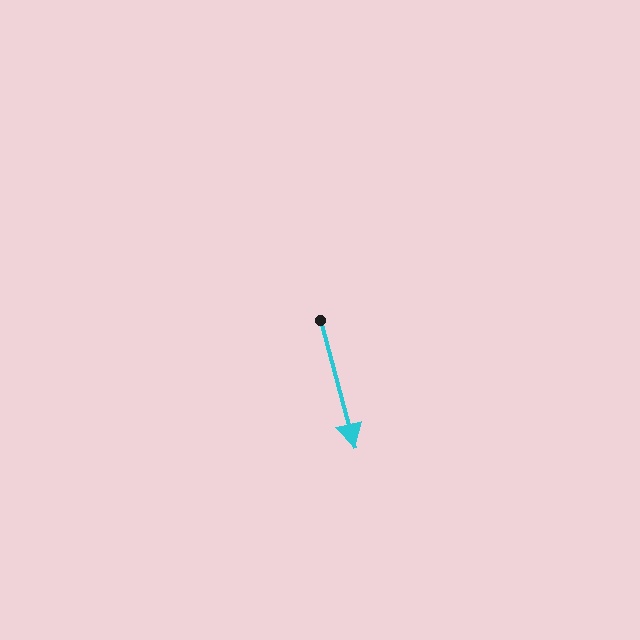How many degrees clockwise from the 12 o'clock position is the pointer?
Approximately 165 degrees.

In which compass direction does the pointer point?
South.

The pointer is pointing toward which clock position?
Roughly 5 o'clock.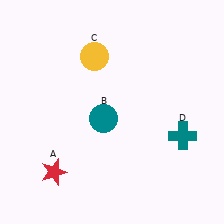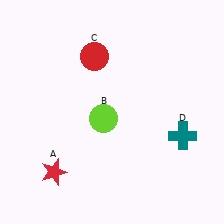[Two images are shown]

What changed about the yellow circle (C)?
In Image 1, C is yellow. In Image 2, it changed to red.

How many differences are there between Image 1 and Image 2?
There are 2 differences between the two images.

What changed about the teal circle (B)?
In Image 1, B is teal. In Image 2, it changed to lime.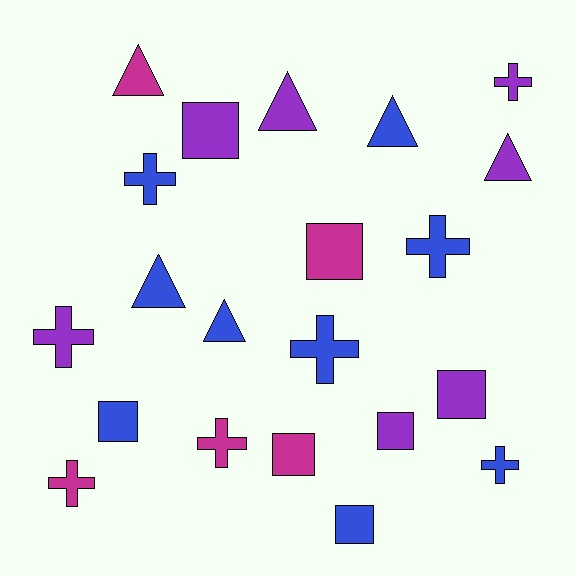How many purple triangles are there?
There are 2 purple triangles.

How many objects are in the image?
There are 21 objects.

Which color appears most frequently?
Blue, with 9 objects.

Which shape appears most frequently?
Cross, with 8 objects.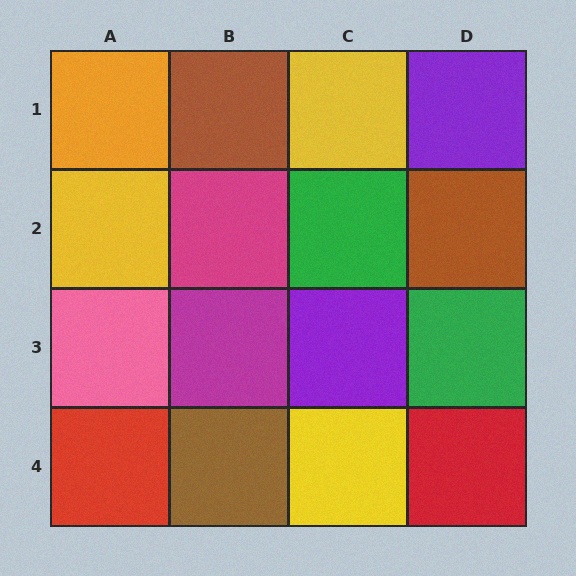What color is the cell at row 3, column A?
Pink.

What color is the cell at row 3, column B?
Magenta.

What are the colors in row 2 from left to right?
Yellow, magenta, green, brown.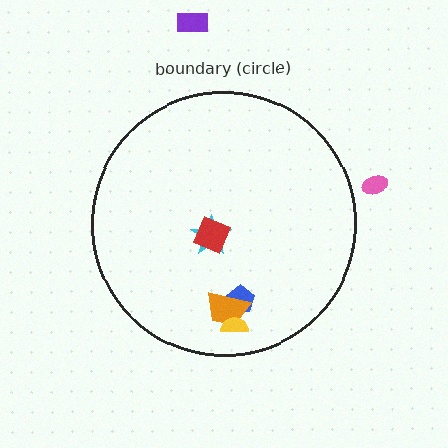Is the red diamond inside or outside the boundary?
Inside.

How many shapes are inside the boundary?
5 inside, 2 outside.